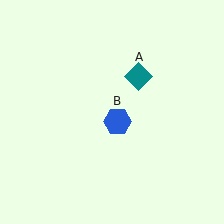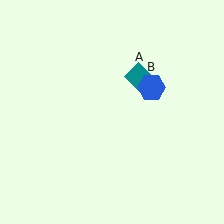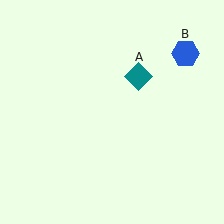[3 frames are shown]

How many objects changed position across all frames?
1 object changed position: blue hexagon (object B).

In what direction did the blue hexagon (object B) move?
The blue hexagon (object B) moved up and to the right.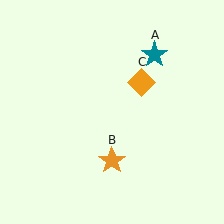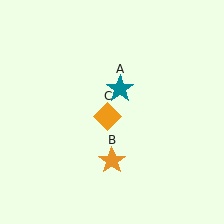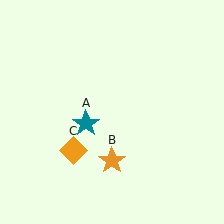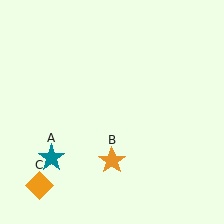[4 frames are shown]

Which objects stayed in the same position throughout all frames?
Orange star (object B) remained stationary.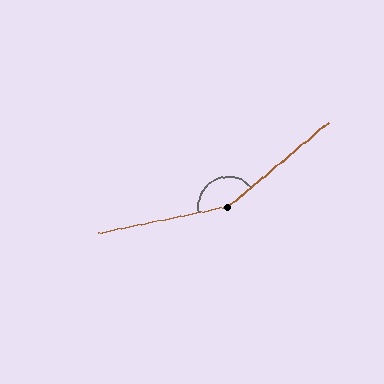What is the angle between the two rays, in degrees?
Approximately 151 degrees.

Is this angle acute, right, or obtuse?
It is obtuse.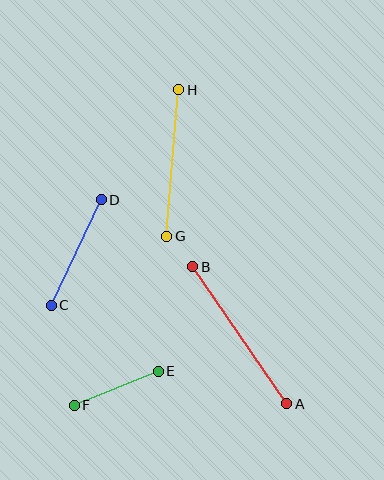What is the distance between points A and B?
The distance is approximately 166 pixels.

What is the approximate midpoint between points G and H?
The midpoint is at approximately (173, 163) pixels.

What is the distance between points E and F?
The distance is approximately 91 pixels.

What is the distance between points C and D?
The distance is approximately 117 pixels.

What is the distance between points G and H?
The distance is approximately 147 pixels.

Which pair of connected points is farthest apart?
Points A and B are farthest apart.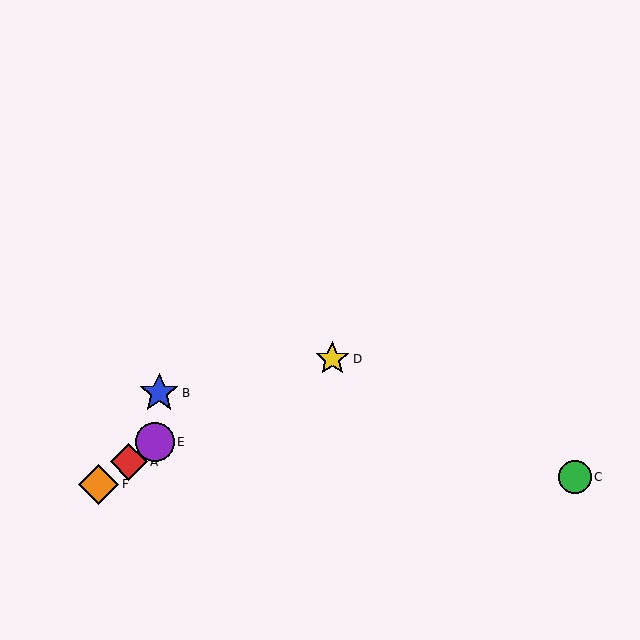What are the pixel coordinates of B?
Object B is at (159, 393).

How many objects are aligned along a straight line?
3 objects (A, E, F) are aligned along a straight line.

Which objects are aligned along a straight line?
Objects A, E, F are aligned along a straight line.